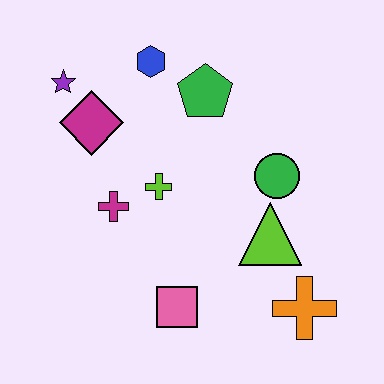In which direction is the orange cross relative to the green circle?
The orange cross is below the green circle.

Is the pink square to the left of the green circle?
Yes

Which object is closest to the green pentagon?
The blue hexagon is closest to the green pentagon.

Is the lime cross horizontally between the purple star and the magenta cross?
No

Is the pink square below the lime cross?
Yes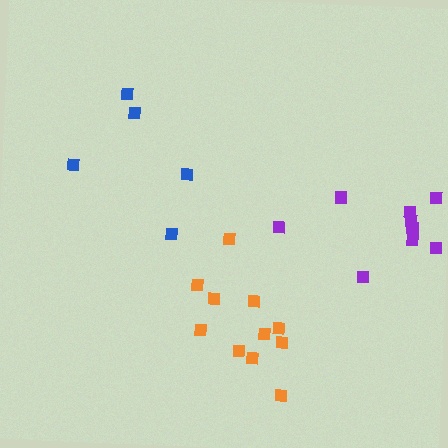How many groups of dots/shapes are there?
There are 3 groups.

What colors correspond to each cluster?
The clusters are colored: blue, purple, orange.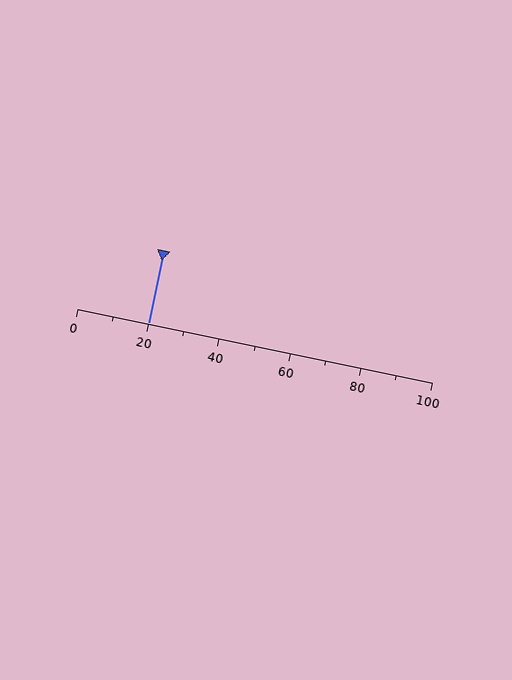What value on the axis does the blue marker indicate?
The marker indicates approximately 20.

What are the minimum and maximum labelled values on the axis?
The axis runs from 0 to 100.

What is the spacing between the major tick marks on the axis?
The major ticks are spaced 20 apart.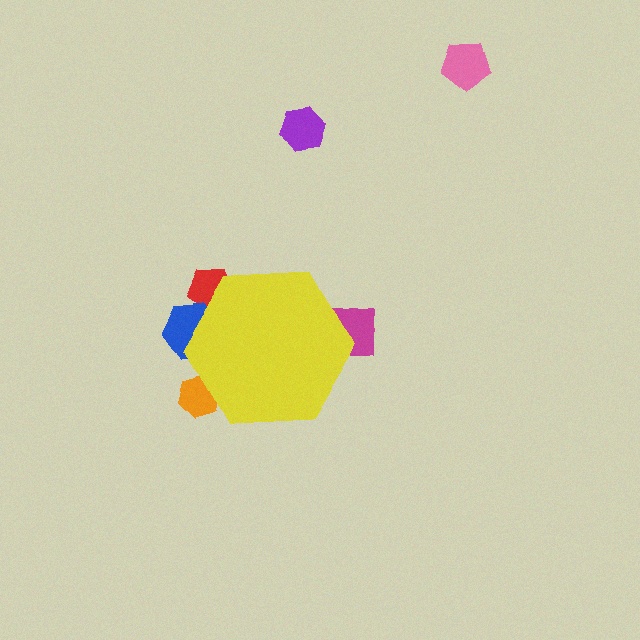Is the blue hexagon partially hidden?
Yes, the blue hexagon is partially hidden behind the yellow hexagon.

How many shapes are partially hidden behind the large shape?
4 shapes are partially hidden.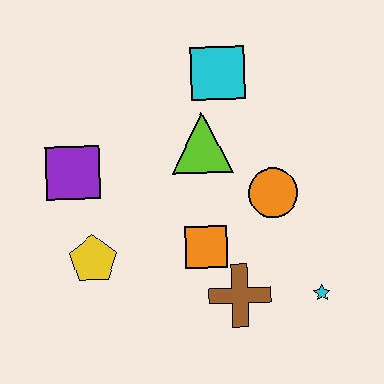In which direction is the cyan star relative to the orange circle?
The cyan star is below the orange circle.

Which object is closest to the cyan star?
The brown cross is closest to the cyan star.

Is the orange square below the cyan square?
Yes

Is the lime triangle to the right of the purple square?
Yes